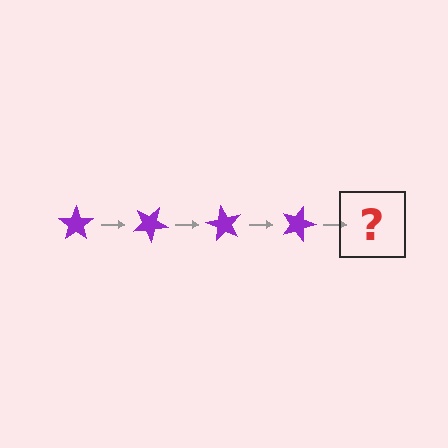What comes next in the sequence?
The next element should be a purple star rotated 120 degrees.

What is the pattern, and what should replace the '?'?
The pattern is that the star rotates 30 degrees each step. The '?' should be a purple star rotated 120 degrees.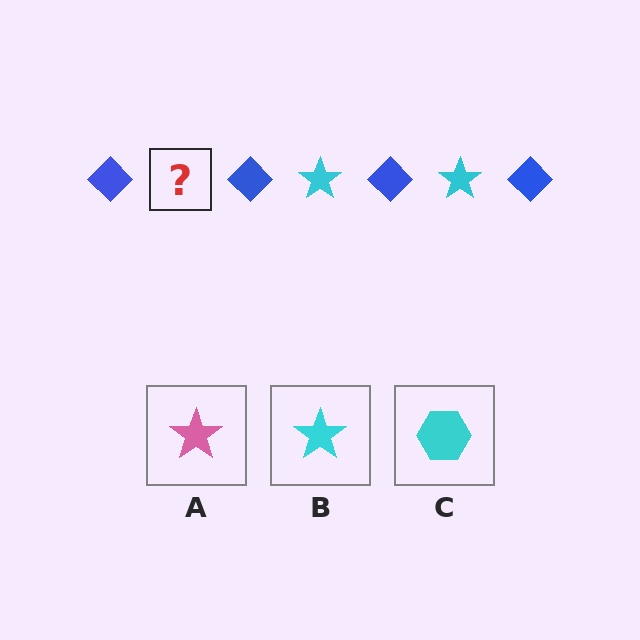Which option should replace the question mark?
Option B.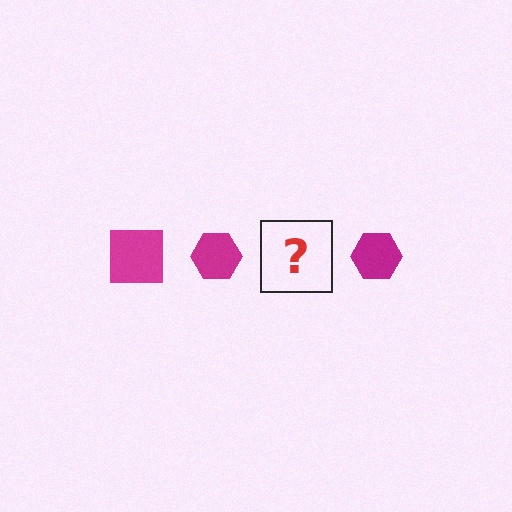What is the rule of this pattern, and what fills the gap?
The rule is that the pattern cycles through square, hexagon shapes in magenta. The gap should be filled with a magenta square.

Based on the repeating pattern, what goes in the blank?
The blank should be a magenta square.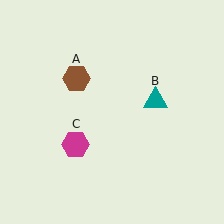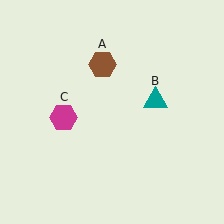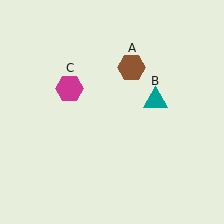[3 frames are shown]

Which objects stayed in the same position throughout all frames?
Teal triangle (object B) remained stationary.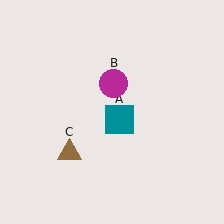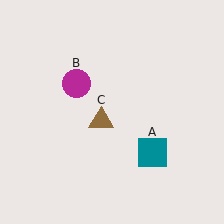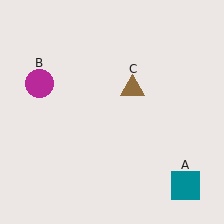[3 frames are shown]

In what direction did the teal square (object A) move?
The teal square (object A) moved down and to the right.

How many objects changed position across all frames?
3 objects changed position: teal square (object A), magenta circle (object B), brown triangle (object C).